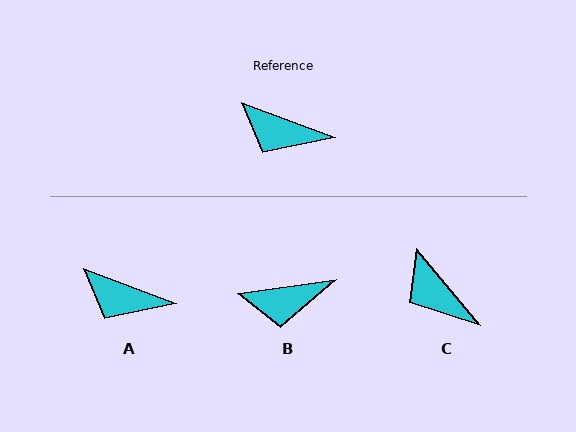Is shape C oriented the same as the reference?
No, it is off by about 30 degrees.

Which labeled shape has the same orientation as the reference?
A.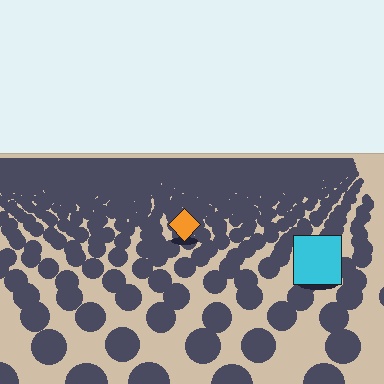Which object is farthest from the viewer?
The orange diamond is farthest from the viewer. It appears smaller and the ground texture around it is denser.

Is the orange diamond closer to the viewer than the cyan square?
No. The cyan square is closer — you can tell from the texture gradient: the ground texture is coarser near it.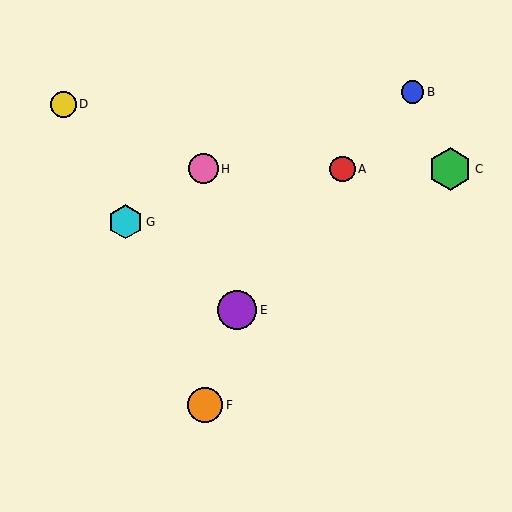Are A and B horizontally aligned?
No, A is at y≈169 and B is at y≈92.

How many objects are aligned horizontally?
3 objects (A, C, H) are aligned horizontally.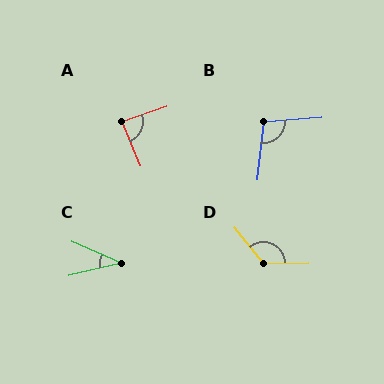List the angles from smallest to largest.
C (37°), A (87°), B (101°), D (128°).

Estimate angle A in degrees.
Approximately 87 degrees.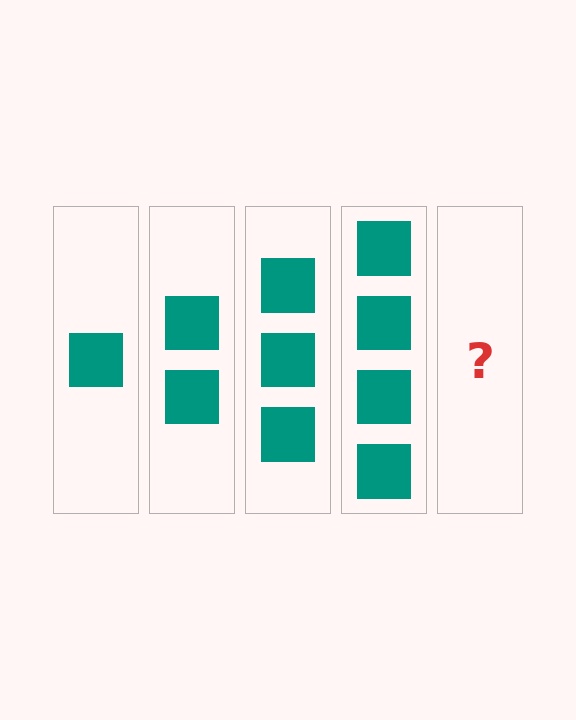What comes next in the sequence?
The next element should be 5 squares.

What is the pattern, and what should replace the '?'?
The pattern is that each step adds one more square. The '?' should be 5 squares.